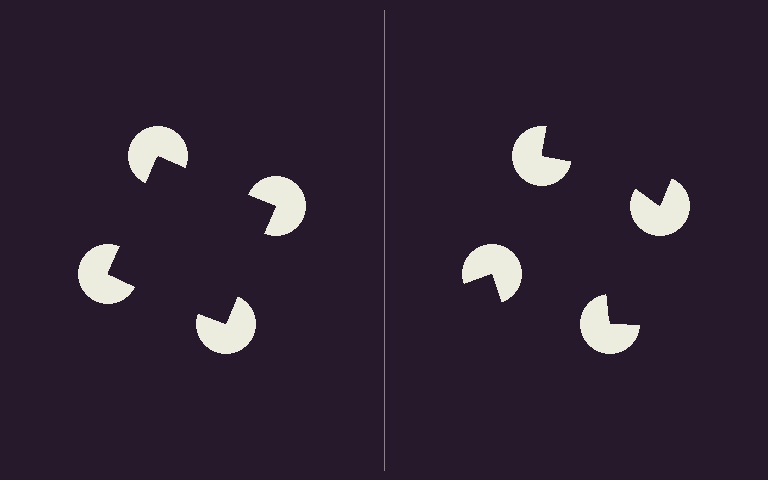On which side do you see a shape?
An illusory square appears on the left side. On the right side the wedge cuts are rotated, so no coherent shape forms.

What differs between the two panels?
The pac-man discs are positioned identically on both sides; only the wedge orientations differ. On the left they align to a square; on the right they are misaligned.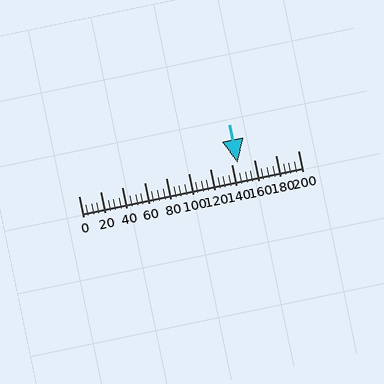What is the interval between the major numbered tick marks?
The major tick marks are spaced 20 units apart.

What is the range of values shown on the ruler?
The ruler shows values from 0 to 200.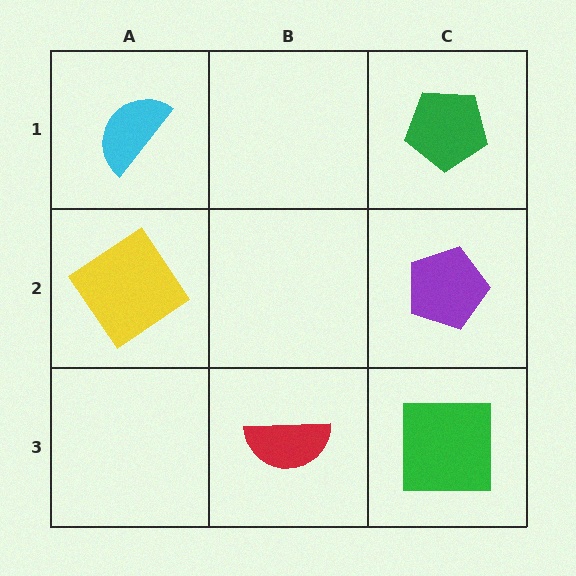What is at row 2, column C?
A purple pentagon.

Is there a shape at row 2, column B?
No, that cell is empty.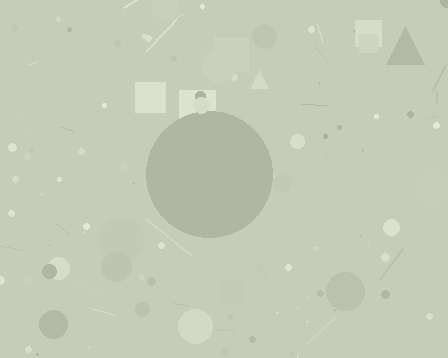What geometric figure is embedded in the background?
A circle is embedded in the background.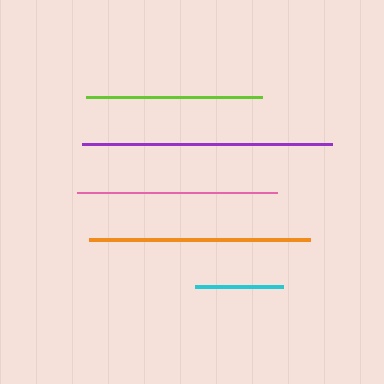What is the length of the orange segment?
The orange segment is approximately 221 pixels long.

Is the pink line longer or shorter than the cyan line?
The pink line is longer than the cyan line.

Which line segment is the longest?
The purple line is the longest at approximately 250 pixels.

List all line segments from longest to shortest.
From longest to shortest: purple, orange, pink, lime, cyan.